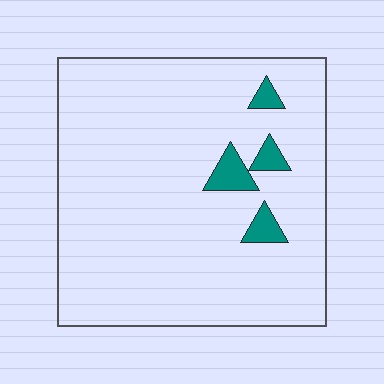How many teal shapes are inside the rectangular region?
4.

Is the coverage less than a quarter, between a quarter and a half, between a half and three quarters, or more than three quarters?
Less than a quarter.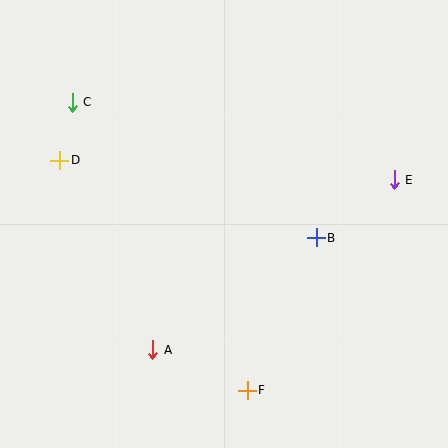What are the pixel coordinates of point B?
Point B is at (316, 238).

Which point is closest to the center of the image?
Point B at (316, 238) is closest to the center.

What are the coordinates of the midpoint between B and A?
The midpoint between B and A is at (234, 294).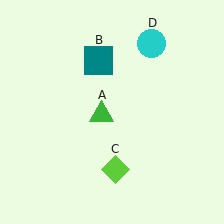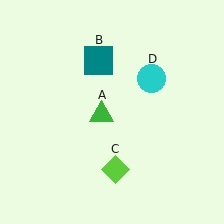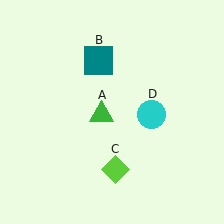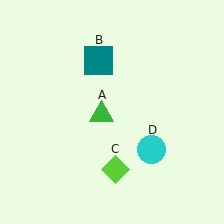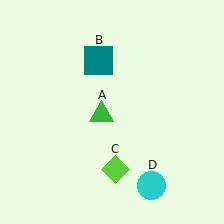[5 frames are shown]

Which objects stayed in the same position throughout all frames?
Green triangle (object A) and teal square (object B) and lime diamond (object C) remained stationary.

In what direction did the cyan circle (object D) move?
The cyan circle (object D) moved down.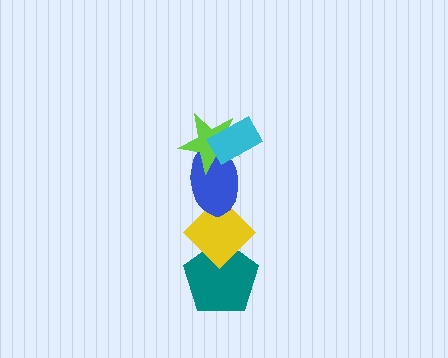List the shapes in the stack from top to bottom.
From top to bottom: the cyan rectangle, the lime star, the blue ellipse, the yellow diamond, the teal pentagon.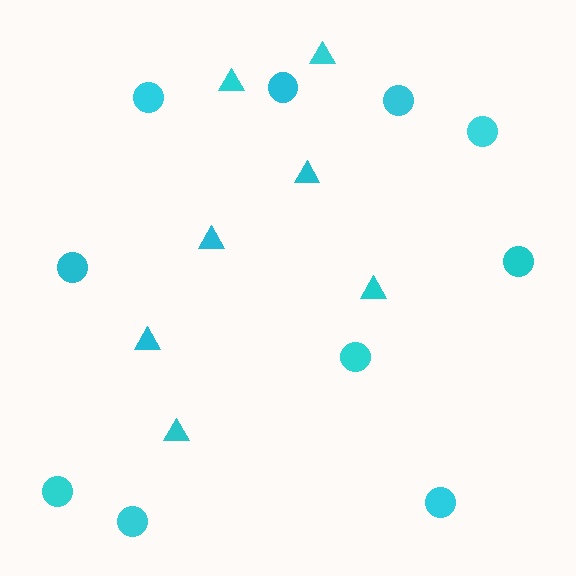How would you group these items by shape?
There are 2 groups: one group of triangles (7) and one group of circles (10).